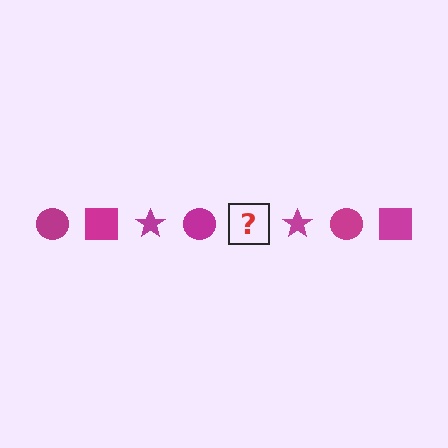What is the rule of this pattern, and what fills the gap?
The rule is that the pattern cycles through circle, square, star shapes in magenta. The gap should be filled with a magenta square.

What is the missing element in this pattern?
The missing element is a magenta square.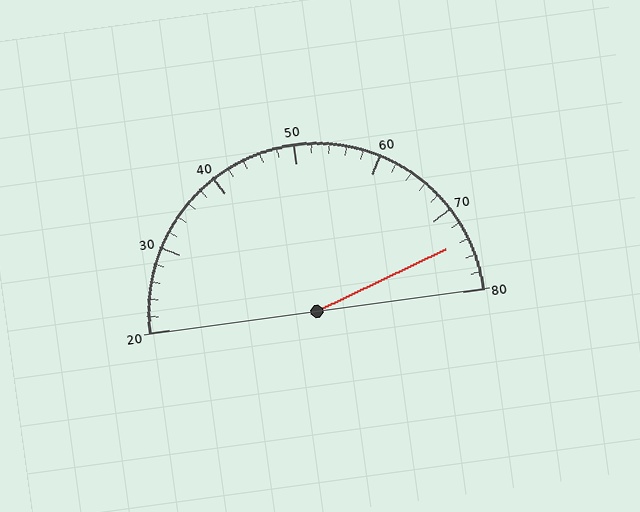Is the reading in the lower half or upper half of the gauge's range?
The reading is in the upper half of the range (20 to 80).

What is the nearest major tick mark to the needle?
The nearest major tick mark is 70.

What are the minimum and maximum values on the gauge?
The gauge ranges from 20 to 80.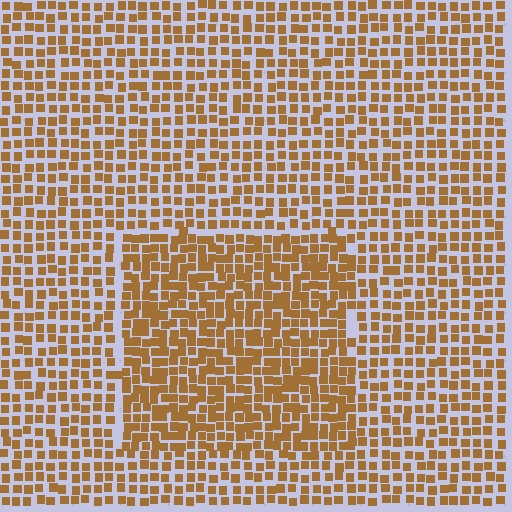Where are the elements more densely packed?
The elements are more densely packed inside the rectangle boundary.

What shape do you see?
I see a rectangle.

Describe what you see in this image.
The image contains small brown elements arranged at two different densities. A rectangle-shaped region is visible where the elements are more densely packed than the surrounding area.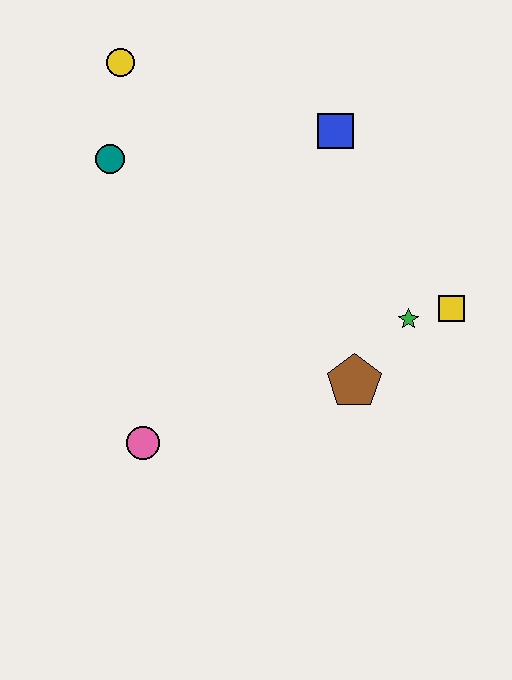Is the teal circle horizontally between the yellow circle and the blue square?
No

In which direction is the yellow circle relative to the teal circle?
The yellow circle is above the teal circle.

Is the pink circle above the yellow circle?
No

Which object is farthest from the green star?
The yellow circle is farthest from the green star.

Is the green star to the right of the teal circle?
Yes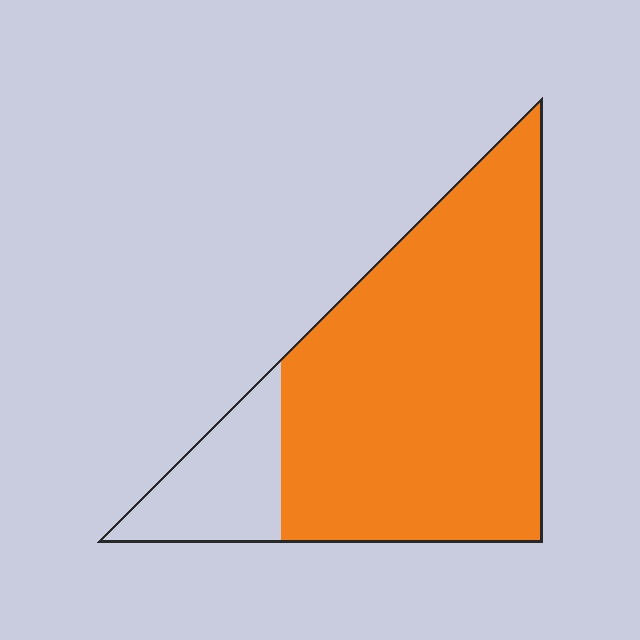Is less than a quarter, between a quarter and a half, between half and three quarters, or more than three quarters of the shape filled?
More than three quarters.